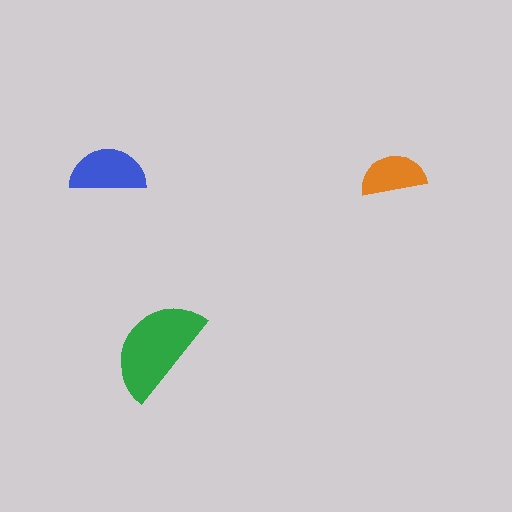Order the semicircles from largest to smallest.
the green one, the blue one, the orange one.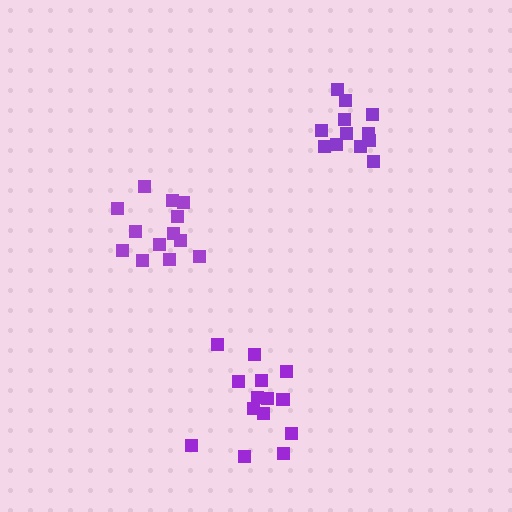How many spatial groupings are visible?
There are 3 spatial groupings.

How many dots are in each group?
Group 1: 14 dots, Group 2: 13 dots, Group 3: 13 dots (40 total).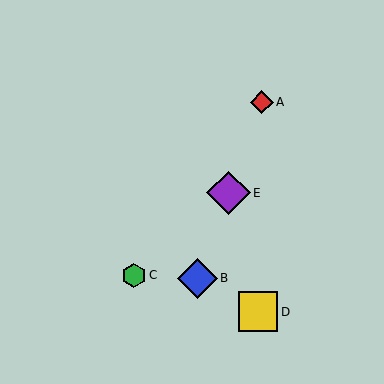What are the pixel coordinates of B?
Object B is at (197, 278).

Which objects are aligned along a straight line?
Objects A, B, E are aligned along a straight line.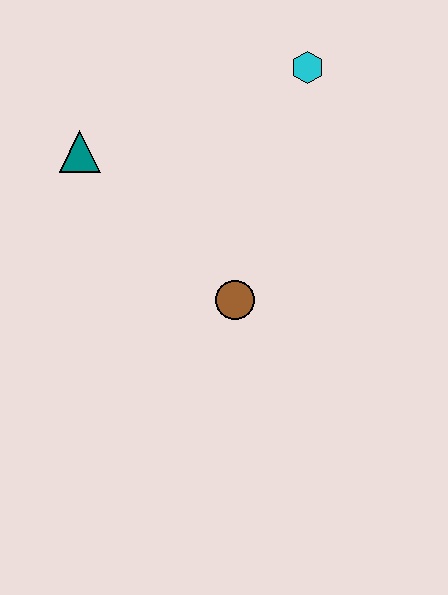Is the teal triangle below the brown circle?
No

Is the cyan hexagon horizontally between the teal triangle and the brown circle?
No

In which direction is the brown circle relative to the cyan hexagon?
The brown circle is below the cyan hexagon.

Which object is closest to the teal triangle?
The brown circle is closest to the teal triangle.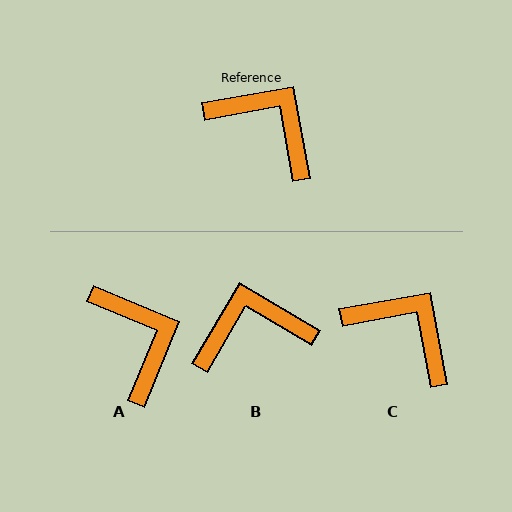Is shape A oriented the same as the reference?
No, it is off by about 33 degrees.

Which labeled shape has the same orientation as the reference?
C.